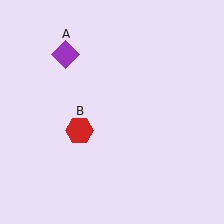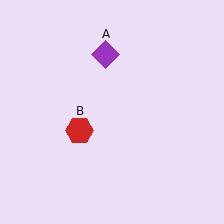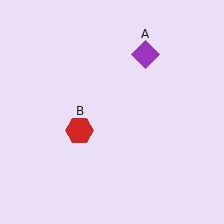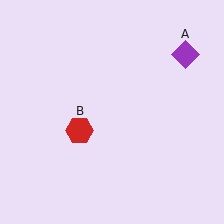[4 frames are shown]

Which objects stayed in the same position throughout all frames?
Red hexagon (object B) remained stationary.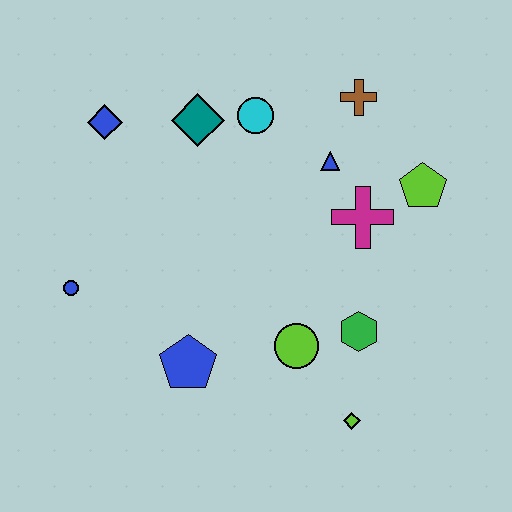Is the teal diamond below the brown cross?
Yes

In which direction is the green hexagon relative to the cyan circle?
The green hexagon is below the cyan circle.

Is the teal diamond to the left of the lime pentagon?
Yes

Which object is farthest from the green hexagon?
The blue diamond is farthest from the green hexagon.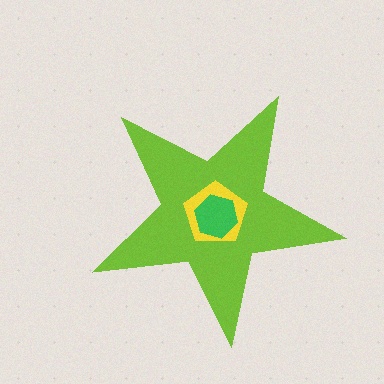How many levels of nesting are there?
3.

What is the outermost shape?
The lime star.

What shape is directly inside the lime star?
The yellow pentagon.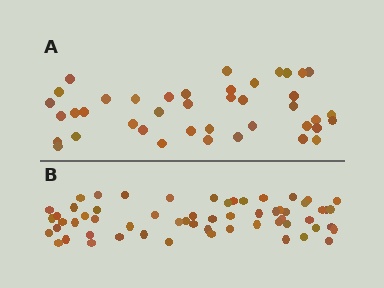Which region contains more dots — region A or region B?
Region B (the bottom region) has more dots.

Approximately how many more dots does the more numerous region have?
Region B has approximately 20 more dots than region A.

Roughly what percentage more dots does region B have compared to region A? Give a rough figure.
About 45% more.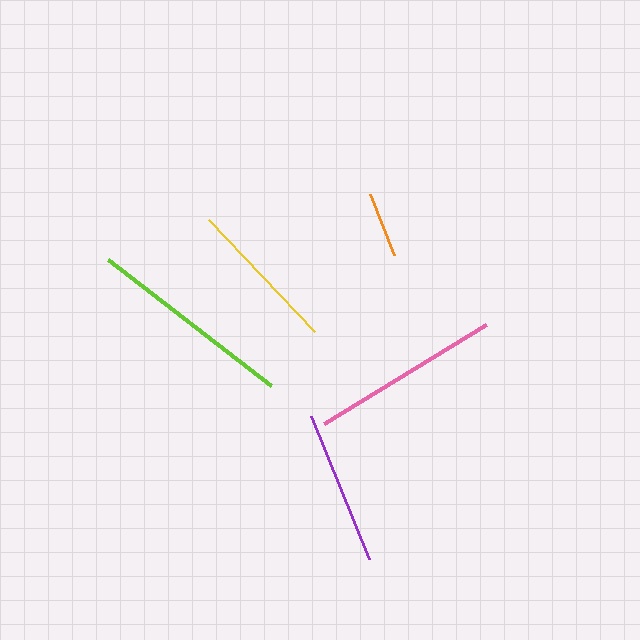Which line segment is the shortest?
The orange line is the shortest at approximately 66 pixels.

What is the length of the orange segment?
The orange segment is approximately 66 pixels long.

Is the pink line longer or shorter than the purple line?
The pink line is longer than the purple line.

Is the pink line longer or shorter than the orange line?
The pink line is longer than the orange line.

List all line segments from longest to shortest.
From longest to shortest: lime, pink, purple, yellow, orange.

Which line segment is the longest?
The lime line is the longest at approximately 206 pixels.